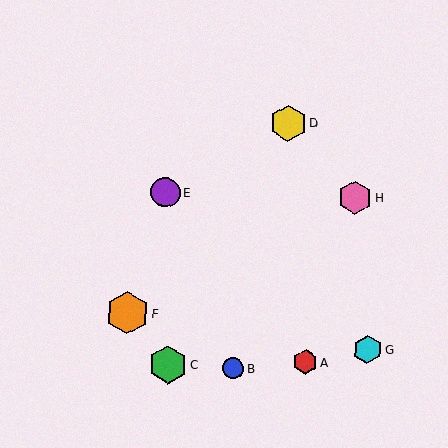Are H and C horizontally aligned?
No, H is at y≈198 and C is at y≈365.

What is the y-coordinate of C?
Object C is at y≈365.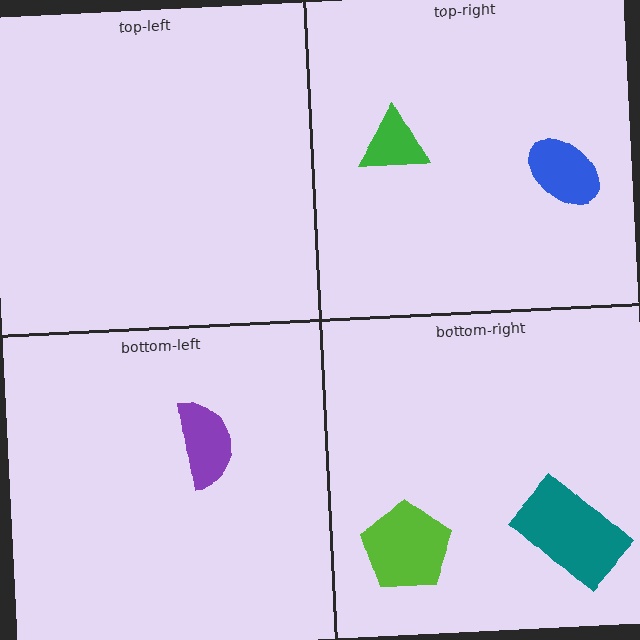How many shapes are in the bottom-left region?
1.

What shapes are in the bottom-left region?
The purple semicircle.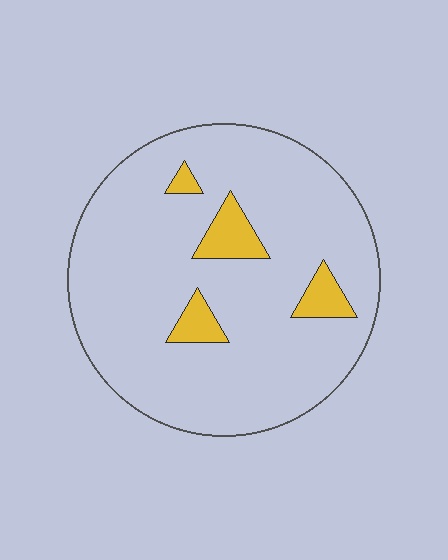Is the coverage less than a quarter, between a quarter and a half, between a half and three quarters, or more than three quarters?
Less than a quarter.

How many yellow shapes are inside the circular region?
4.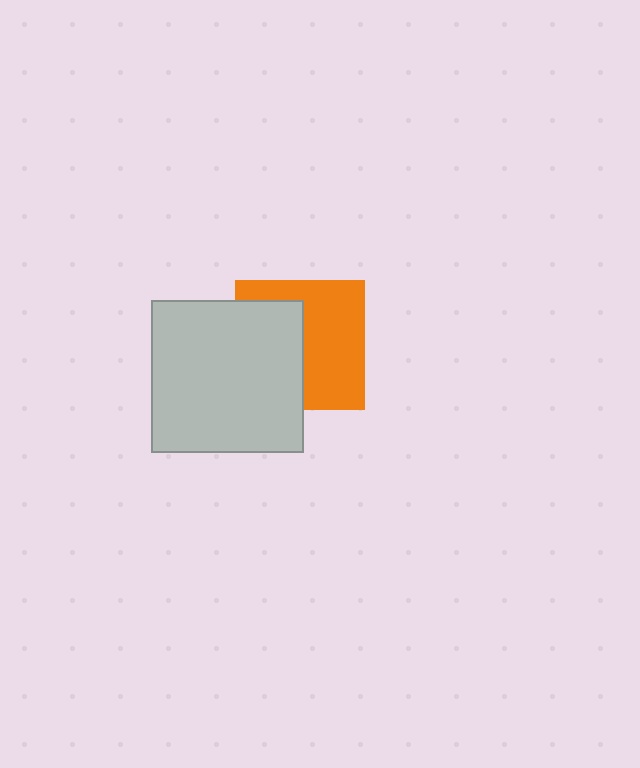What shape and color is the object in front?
The object in front is a light gray square.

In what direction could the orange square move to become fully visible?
The orange square could move right. That would shift it out from behind the light gray square entirely.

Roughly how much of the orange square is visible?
About half of it is visible (roughly 56%).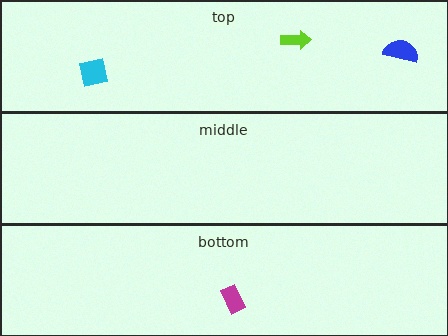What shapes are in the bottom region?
The magenta rectangle.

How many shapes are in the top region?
3.